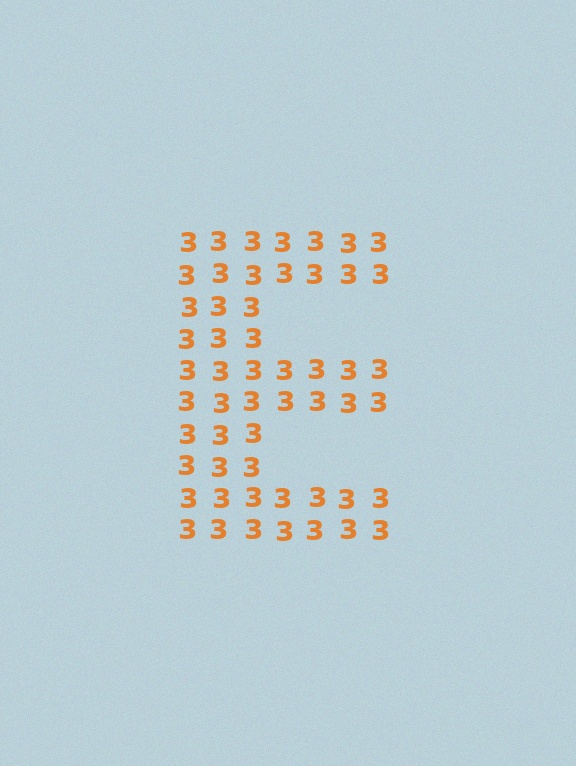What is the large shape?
The large shape is the letter E.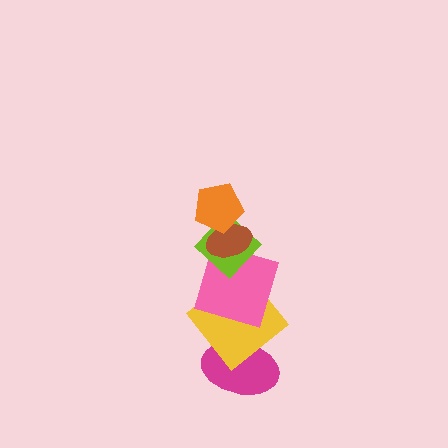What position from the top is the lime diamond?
The lime diamond is 3rd from the top.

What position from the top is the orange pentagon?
The orange pentagon is 1st from the top.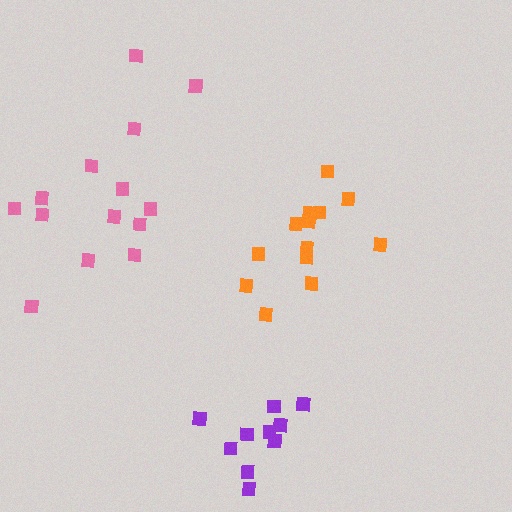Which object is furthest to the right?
The orange cluster is rightmost.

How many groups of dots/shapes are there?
There are 3 groups.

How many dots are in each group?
Group 1: 13 dots, Group 2: 10 dots, Group 3: 14 dots (37 total).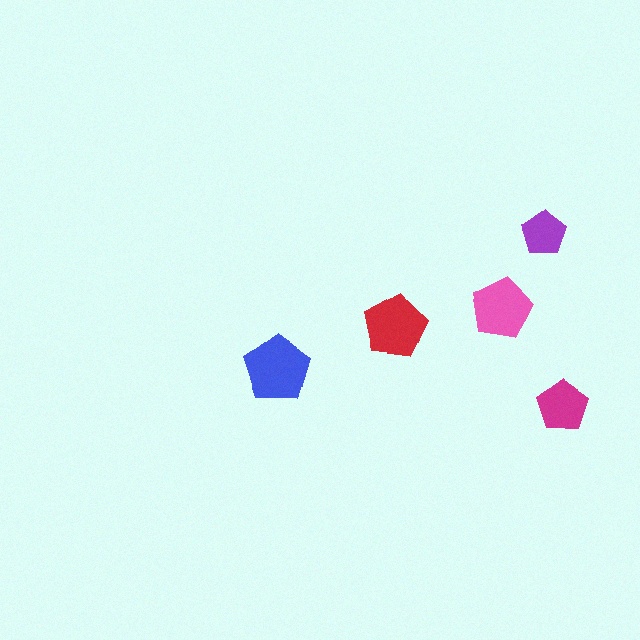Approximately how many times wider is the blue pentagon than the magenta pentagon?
About 1.5 times wider.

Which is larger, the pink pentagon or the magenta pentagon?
The pink one.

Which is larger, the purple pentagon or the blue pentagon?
The blue one.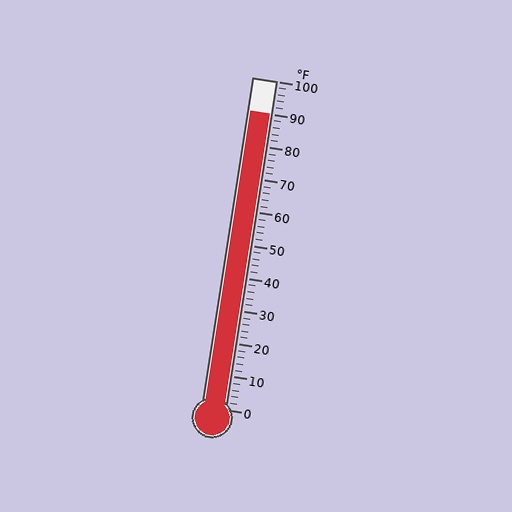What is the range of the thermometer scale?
The thermometer scale ranges from 0°F to 100°F.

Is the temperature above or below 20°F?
The temperature is above 20°F.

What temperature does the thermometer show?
The thermometer shows approximately 90°F.